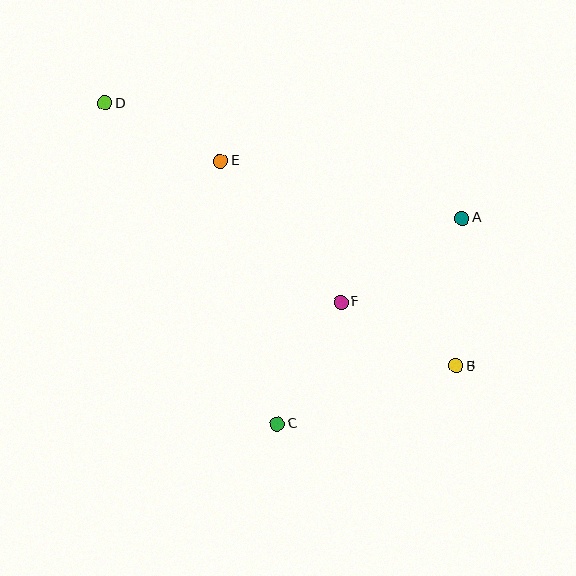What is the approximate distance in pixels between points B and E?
The distance between B and E is approximately 312 pixels.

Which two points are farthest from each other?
Points B and D are farthest from each other.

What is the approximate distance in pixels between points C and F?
The distance between C and F is approximately 137 pixels.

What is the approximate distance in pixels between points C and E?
The distance between C and E is approximately 269 pixels.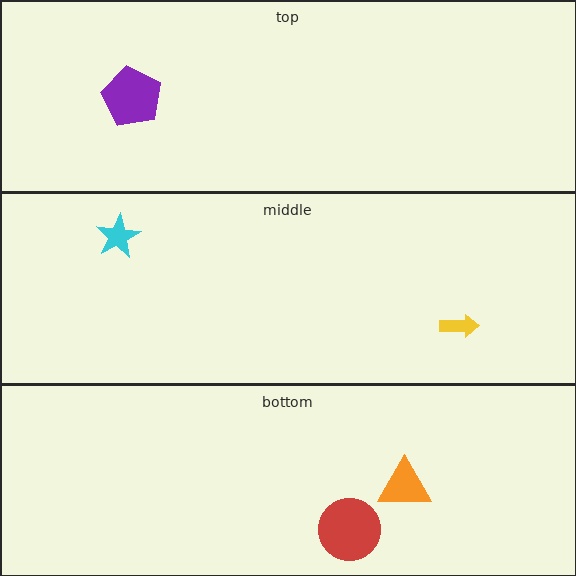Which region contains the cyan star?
The middle region.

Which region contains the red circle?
The bottom region.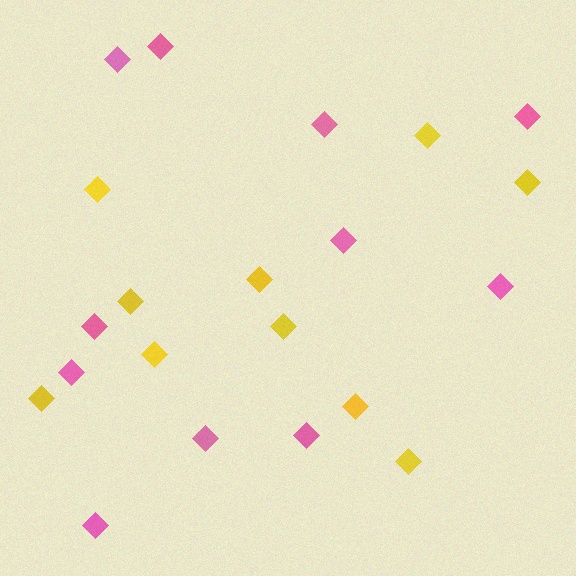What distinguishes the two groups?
There are 2 groups: one group of yellow diamonds (10) and one group of pink diamonds (11).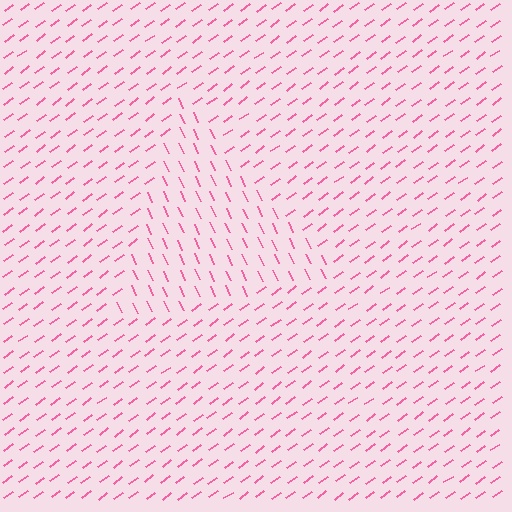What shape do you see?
I see a triangle.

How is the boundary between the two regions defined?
The boundary is defined purely by a change in line orientation (approximately 79 degrees difference). All lines are the same color and thickness.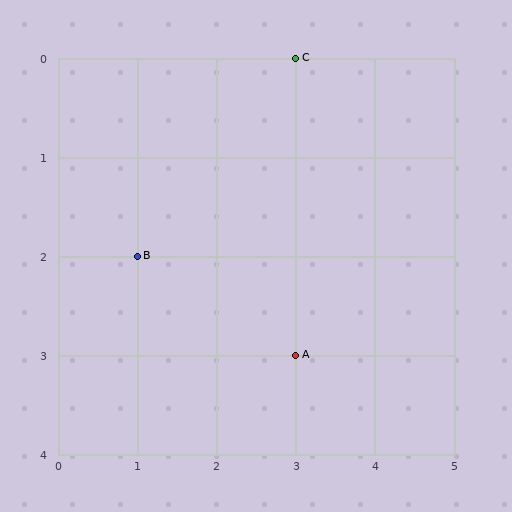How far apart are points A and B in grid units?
Points A and B are 2 columns and 1 row apart (about 2.2 grid units diagonally).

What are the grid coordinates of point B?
Point B is at grid coordinates (1, 2).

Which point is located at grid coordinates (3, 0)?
Point C is at (3, 0).